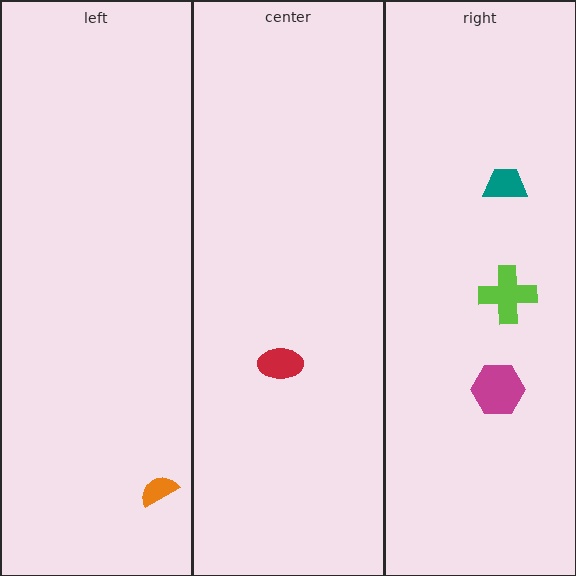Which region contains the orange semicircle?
The left region.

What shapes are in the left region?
The orange semicircle.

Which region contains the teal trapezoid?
The right region.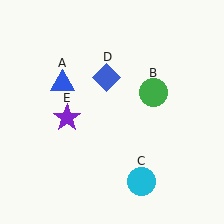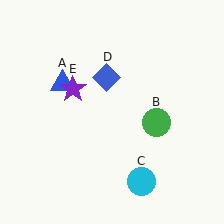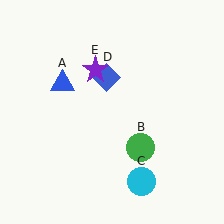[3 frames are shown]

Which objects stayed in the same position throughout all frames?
Blue triangle (object A) and cyan circle (object C) and blue diamond (object D) remained stationary.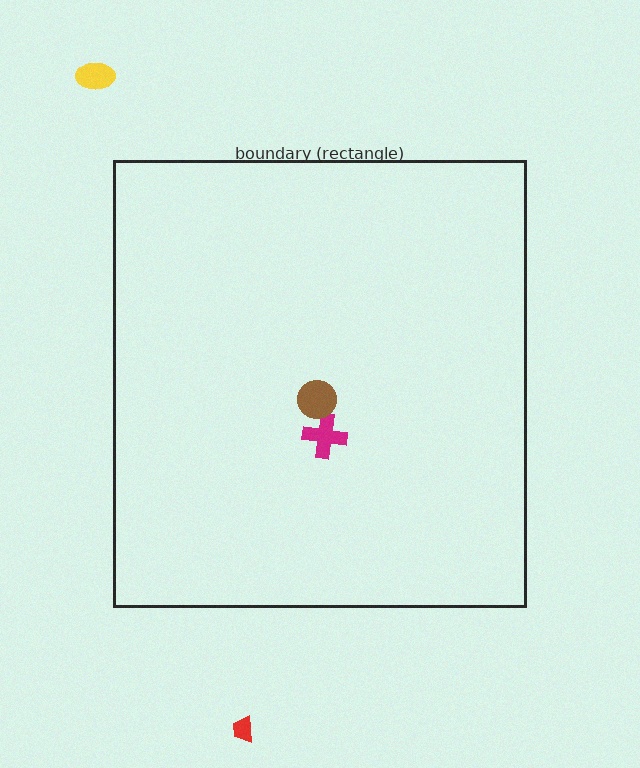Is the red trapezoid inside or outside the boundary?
Outside.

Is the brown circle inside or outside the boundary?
Inside.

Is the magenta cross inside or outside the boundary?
Inside.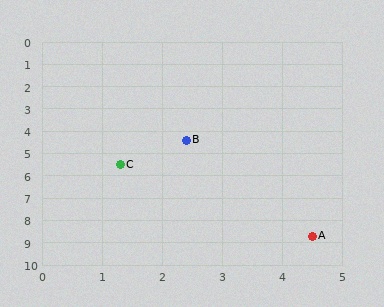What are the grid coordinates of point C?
Point C is at approximately (1.3, 5.5).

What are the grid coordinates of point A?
Point A is at approximately (4.5, 8.7).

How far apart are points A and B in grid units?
Points A and B are about 4.8 grid units apart.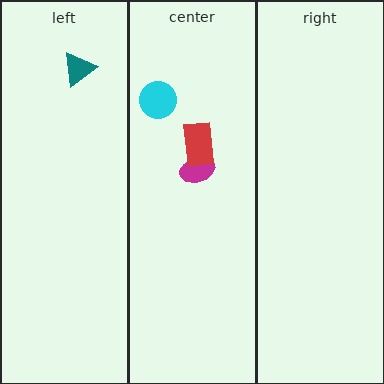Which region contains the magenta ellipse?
The center region.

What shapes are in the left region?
The teal triangle.